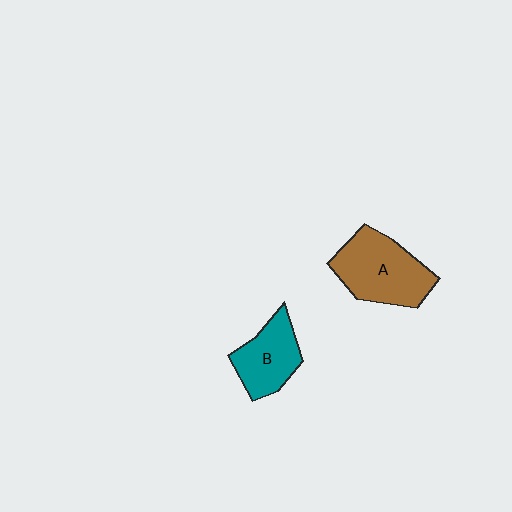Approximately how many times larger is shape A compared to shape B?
Approximately 1.4 times.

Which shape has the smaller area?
Shape B (teal).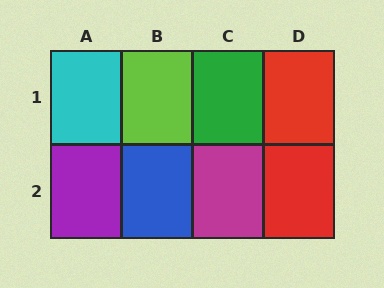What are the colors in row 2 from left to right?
Purple, blue, magenta, red.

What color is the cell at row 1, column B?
Lime.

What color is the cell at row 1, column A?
Cyan.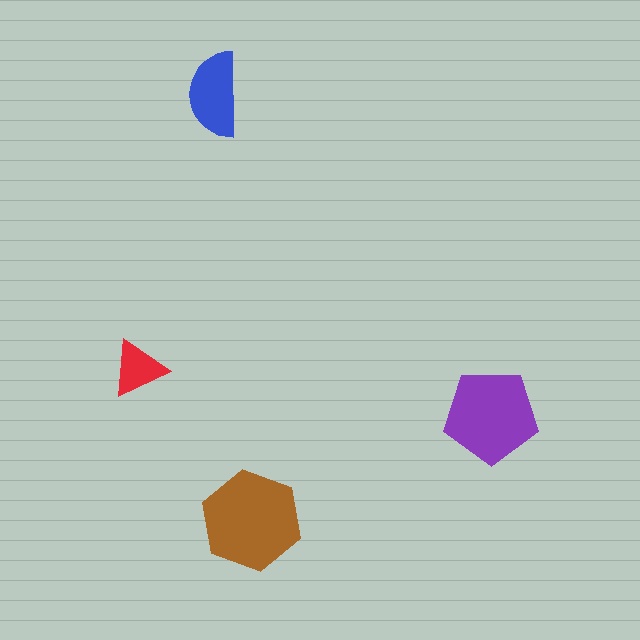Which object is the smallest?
The red triangle.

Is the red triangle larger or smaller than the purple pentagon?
Smaller.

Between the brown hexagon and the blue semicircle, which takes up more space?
The brown hexagon.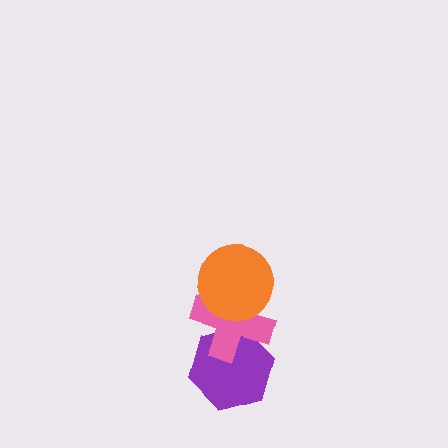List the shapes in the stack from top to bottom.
From top to bottom: the orange circle, the pink cross, the purple hexagon.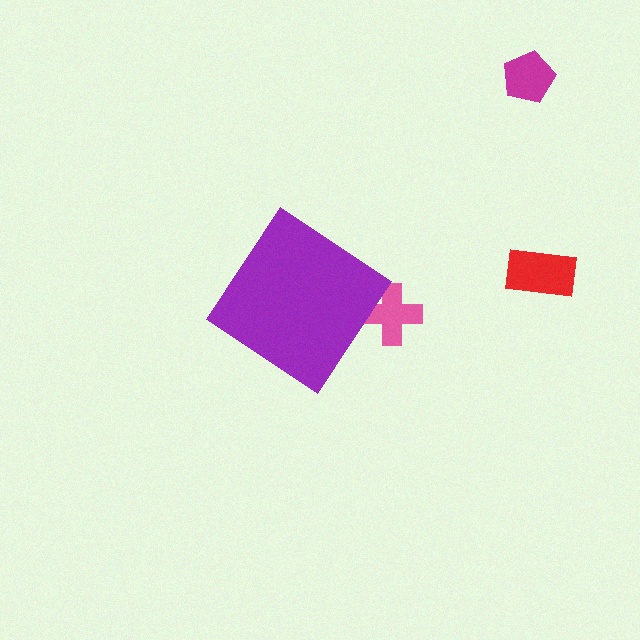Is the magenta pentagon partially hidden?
No, the magenta pentagon is fully visible.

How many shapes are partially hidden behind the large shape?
1 shape is partially hidden.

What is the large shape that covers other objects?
A purple diamond.